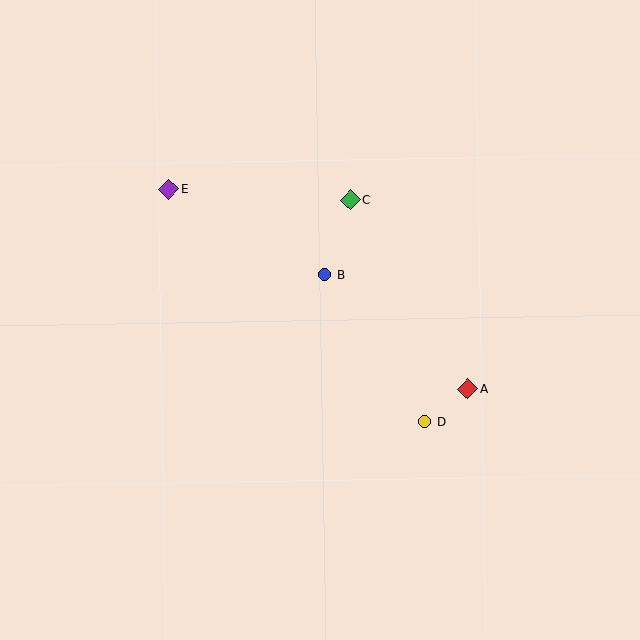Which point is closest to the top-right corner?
Point C is closest to the top-right corner.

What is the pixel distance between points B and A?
The distance between B and A is 183 pixels.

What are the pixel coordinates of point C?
Point C is at (350, 200).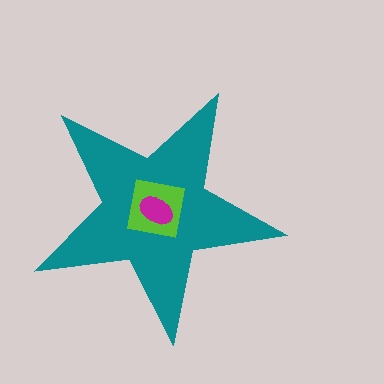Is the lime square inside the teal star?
Yes.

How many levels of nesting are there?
3.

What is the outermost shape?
The teal star.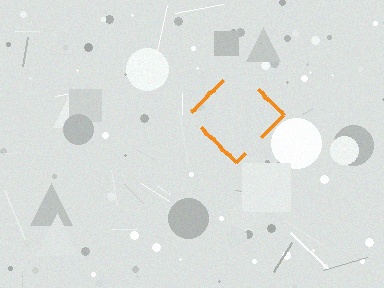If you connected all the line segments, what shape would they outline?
They would outline a diamond.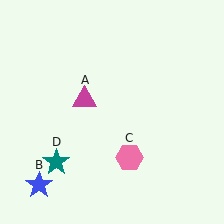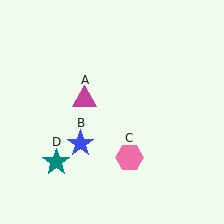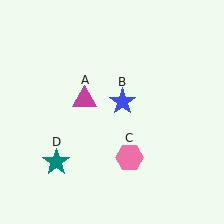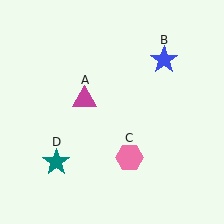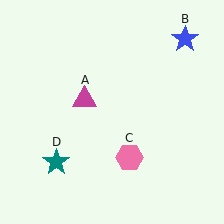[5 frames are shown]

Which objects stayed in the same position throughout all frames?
Magenta triangle (object A) and pink hexagon (object C) and teal star (object D) remained stationary.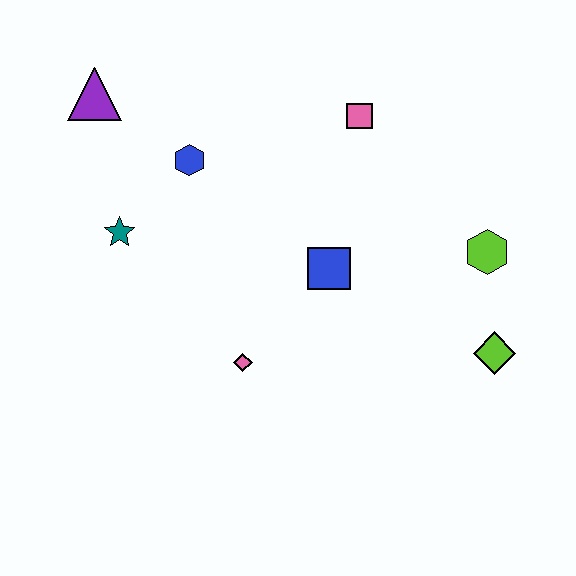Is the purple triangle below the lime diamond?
No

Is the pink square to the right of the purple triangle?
Yes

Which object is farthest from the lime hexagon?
The purple triangle is farthest from the lime hexagon.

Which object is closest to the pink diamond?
The blue square is closest to the pink diamond.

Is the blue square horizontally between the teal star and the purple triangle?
No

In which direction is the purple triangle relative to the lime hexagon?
The purple triangle is to the left of the lime hexagon.